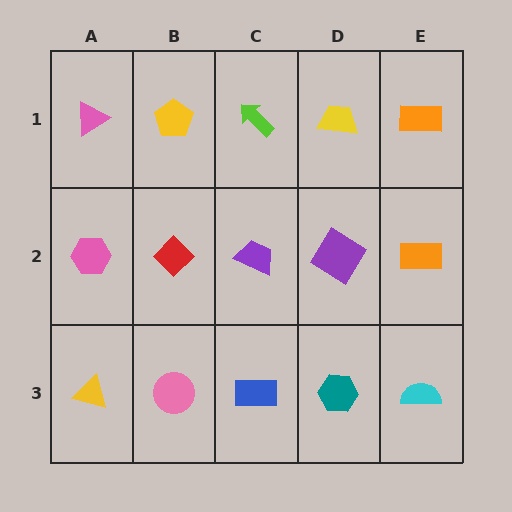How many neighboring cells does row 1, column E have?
2.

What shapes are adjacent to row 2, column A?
A pink triangle (row 1, column A), a yellow triangle (row 3, column A), a red diamond (row 2, column B).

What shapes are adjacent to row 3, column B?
A red diamond (row 2, column B), a yellow triangle (row 3, column A), a blue rectangle (row 3, column C).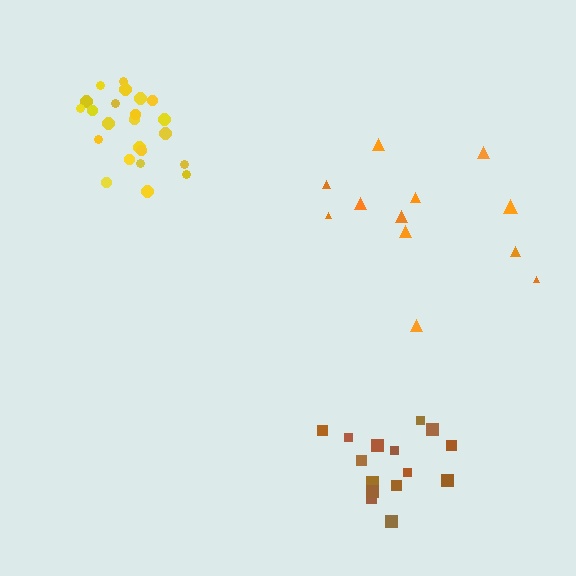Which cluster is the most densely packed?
Yellow.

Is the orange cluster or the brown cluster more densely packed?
Brown.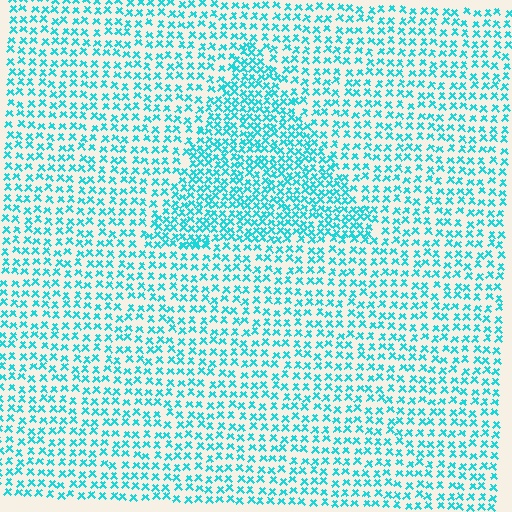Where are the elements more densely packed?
The elements are more densely packed inside the triangle boundary.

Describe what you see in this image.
The image contains small cyan elements arranged at two different densities. A triangle-shaped region is visible where the elements are more densely packed than the surrounding area.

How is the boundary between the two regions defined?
The boundary is defined by a change in element density (approximately 1.7x ratio). All elements are the same color, size, and shape.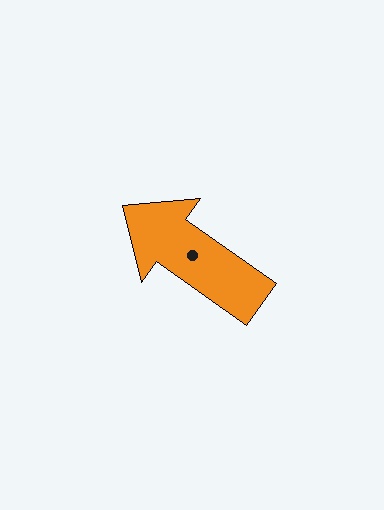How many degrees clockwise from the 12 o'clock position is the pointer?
Approximately 305 degrees.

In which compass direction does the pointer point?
Northwest.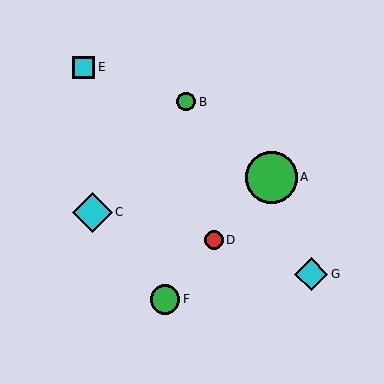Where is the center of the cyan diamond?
The center of the cyan diamond is at (311, 274).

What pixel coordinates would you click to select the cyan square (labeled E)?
Click at (84, 67) to select the cyan square E.